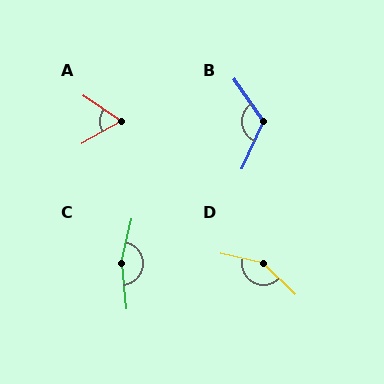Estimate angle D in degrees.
Approximately 147 degrees.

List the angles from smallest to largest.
A (64°), B (121°), D (147°), C (161°).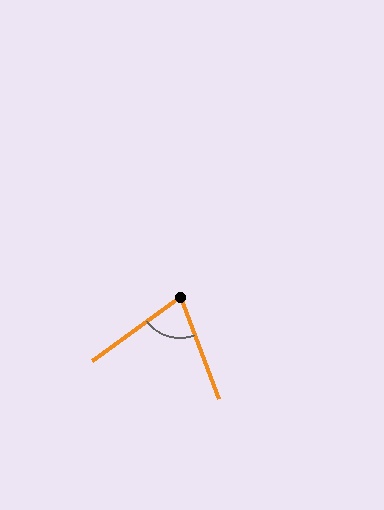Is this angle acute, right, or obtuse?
It is acute.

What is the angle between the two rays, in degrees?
Approximately 75 degrees.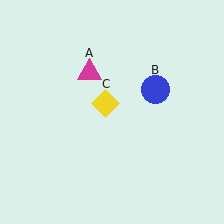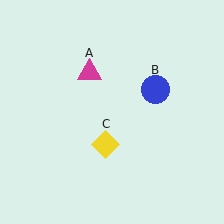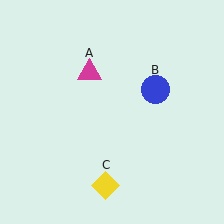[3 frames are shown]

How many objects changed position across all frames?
1 object changed position: yellow diamond (object C).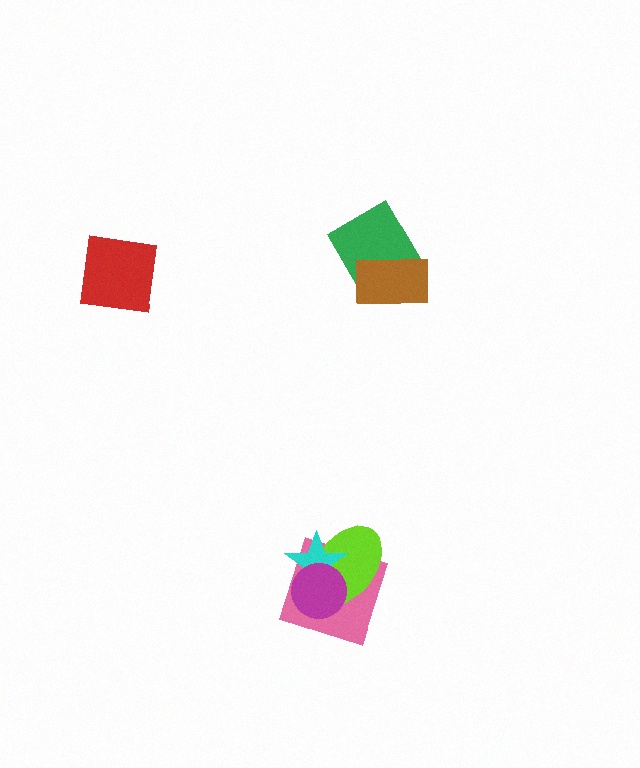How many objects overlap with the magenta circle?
3 objects overlap with the magenta circle.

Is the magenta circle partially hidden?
No, no other shape covers it.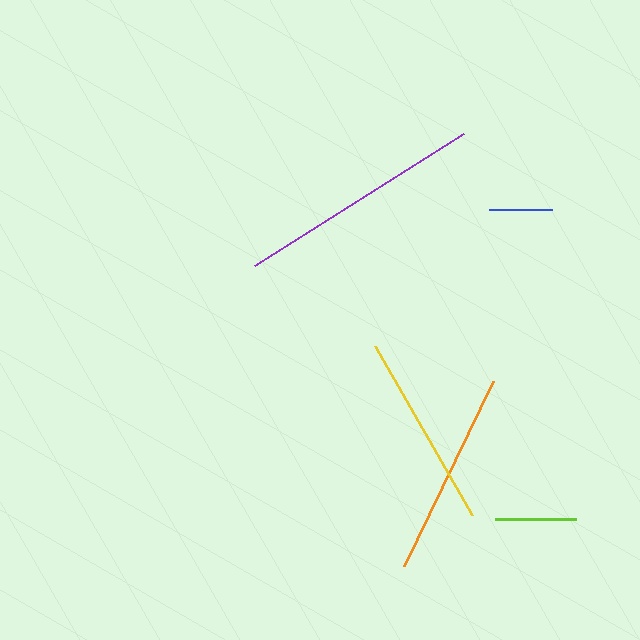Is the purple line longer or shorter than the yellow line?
The purple line is longer than the yellow line.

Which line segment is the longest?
The purple line is the longest at approximately 248 pixels.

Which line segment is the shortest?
The blue line is the shortest at approximately 63 pixels.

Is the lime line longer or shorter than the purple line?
The purple line is longer than the lime line.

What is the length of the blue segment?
The blue segment is approximately 63 pixels long.